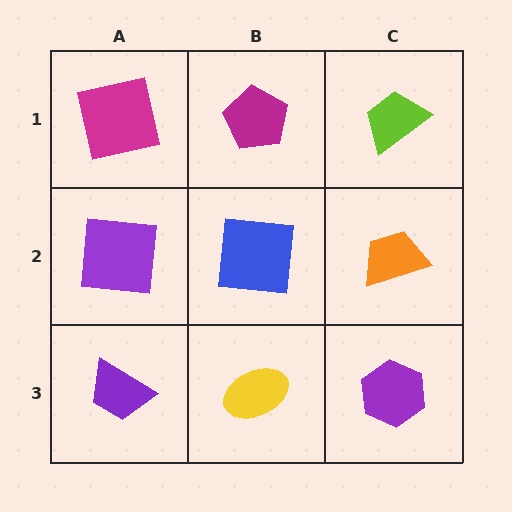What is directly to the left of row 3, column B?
A purple trapezoid.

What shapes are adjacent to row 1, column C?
An orange trapezoid (row 2, column C), a magenta pentagon (row 1, column B).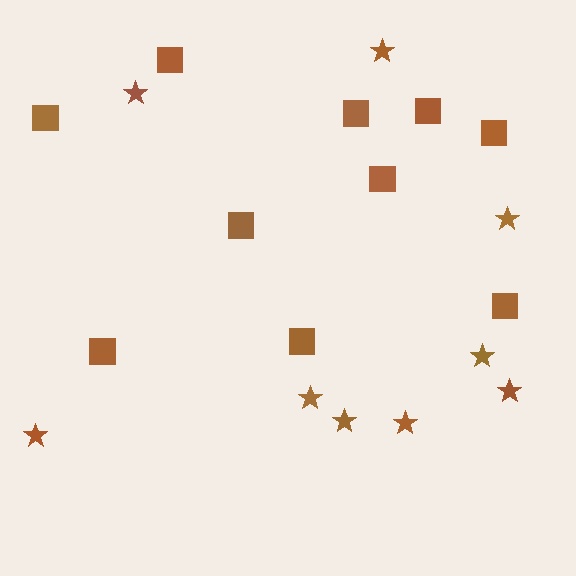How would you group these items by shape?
There are 2 groups: one group of stars (9) and one group of squares (10).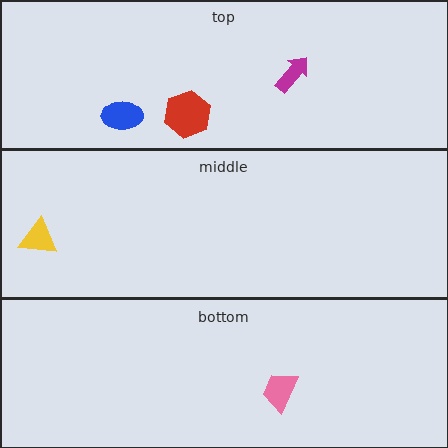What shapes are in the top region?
The magenta arrow, the red hexagon, the blue ellipse.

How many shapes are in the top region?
3.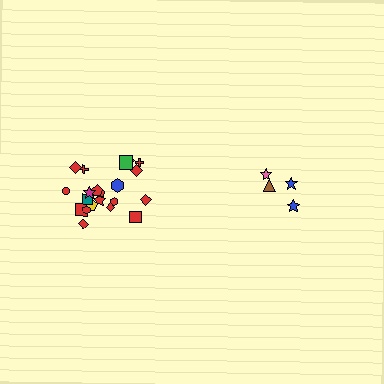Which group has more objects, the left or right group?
The left group.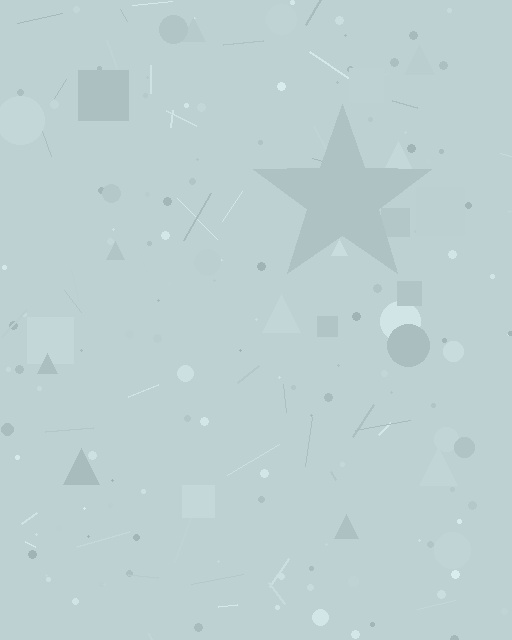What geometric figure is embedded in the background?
A star is embedded in the background.